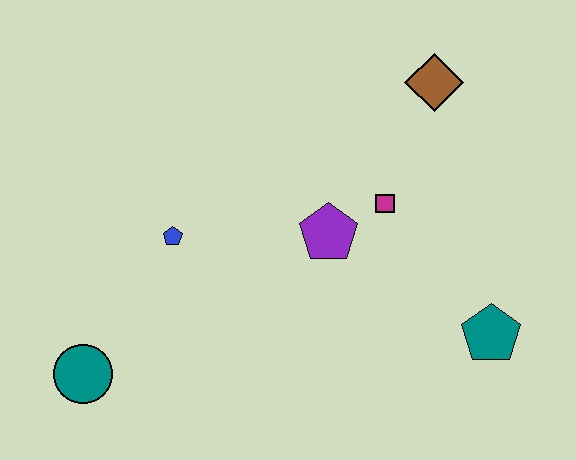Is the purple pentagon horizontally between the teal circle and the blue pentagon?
No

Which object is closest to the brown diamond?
The magenta square is closest to the brown diamond.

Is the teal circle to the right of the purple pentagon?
No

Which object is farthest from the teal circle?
The brown diamond is farthest from the teal circle.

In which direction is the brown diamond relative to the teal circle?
The brown diamond is to the right of the teal circle.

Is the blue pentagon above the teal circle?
Yes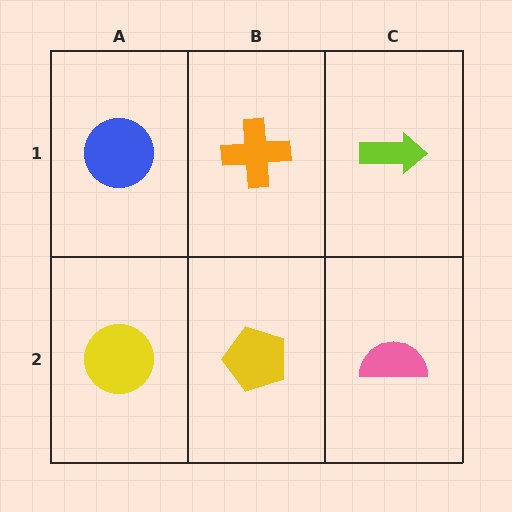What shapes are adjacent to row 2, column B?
An orange cross (row 1, column B), a yellow circle (row 2, column A), a pink semicircle (row 2, column C).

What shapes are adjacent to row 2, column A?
A blue circle (row 1, column A), a yellow pentagon (row 2, column B).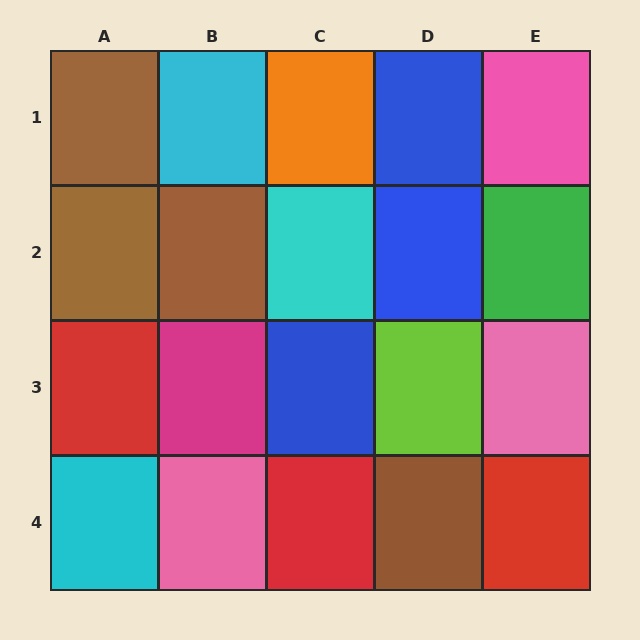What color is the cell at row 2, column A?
Brown.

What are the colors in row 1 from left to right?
Brown, cyan, orange, blue, pink.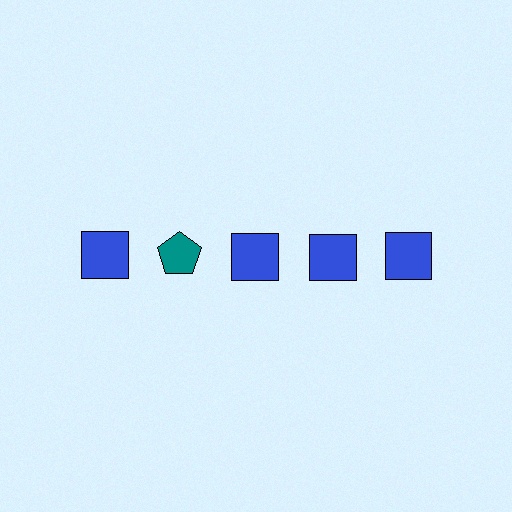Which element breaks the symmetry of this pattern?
The teal pentagon in the top row, second from left column breaks the symmetry. All other shapes are blue squares.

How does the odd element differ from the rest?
It differs in both color (teal instead of blue) and shape (pentagon instead of square).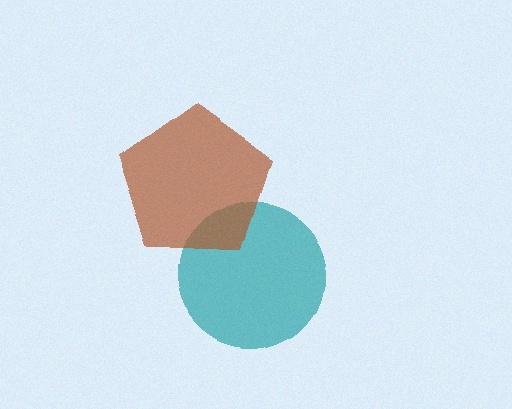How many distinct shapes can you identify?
There are 2 distinct shapes: a teal circle, a brown pentagon.